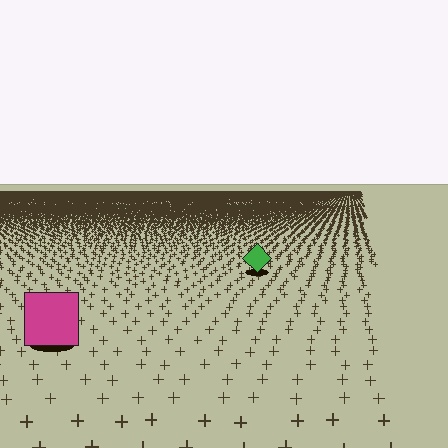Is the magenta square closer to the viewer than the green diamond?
Yes. The magenta square is closer — you can tell from the texture gradient: the ground texture is coarser near it.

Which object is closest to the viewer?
The magenta square is closest. The texture marks near it are larger and more spread out.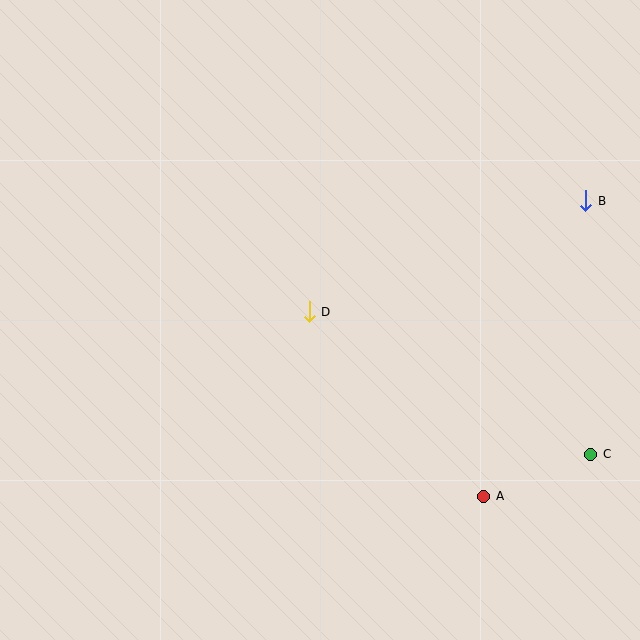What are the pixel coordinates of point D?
Point D is at (309, 312).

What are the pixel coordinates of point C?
Point C is at (591, 454).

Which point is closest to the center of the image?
Point D at (309, 312) is closest to the center.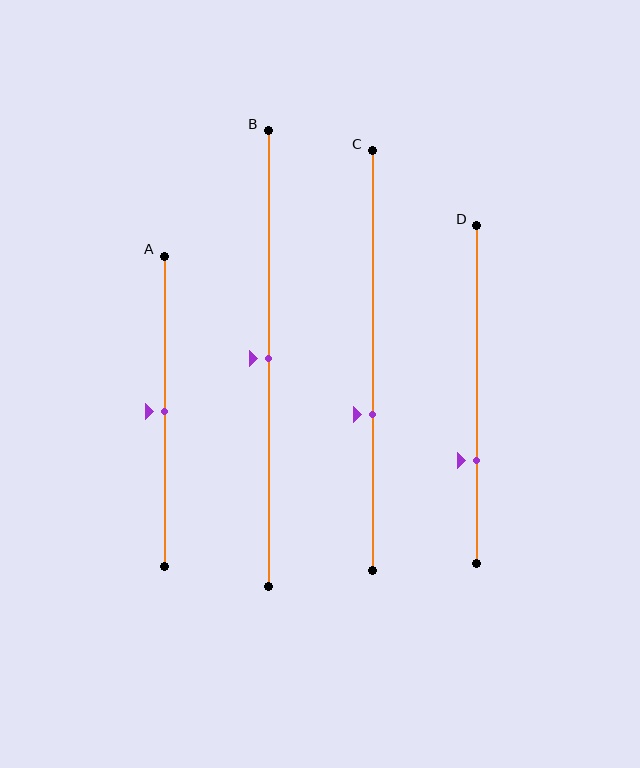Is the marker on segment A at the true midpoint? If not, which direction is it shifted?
Yes, the marker on segment A is at the true midpoint.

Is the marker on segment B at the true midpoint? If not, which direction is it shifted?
Yes, the marker on segment B is at the true midpoint.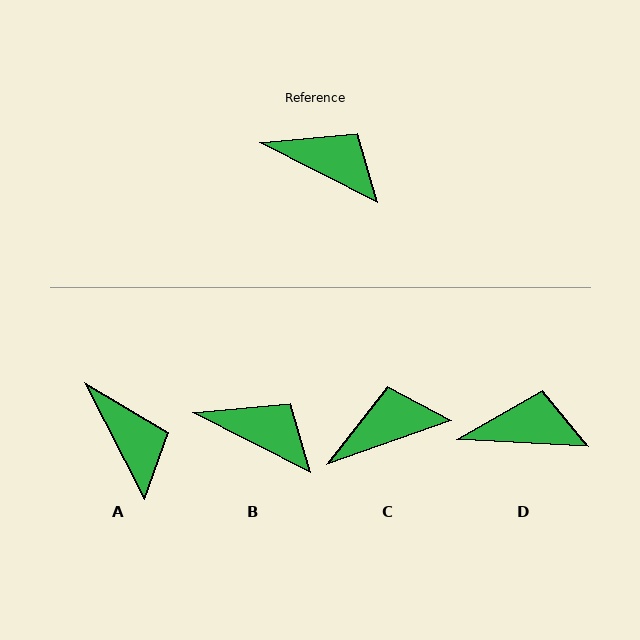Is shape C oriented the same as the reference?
No, it is off by about 46 degrees.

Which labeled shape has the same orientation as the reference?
B.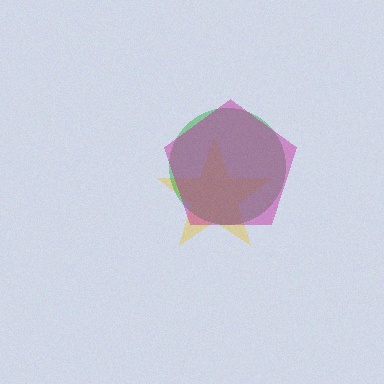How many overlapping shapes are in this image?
There are 3 overlapping shapes in the image.